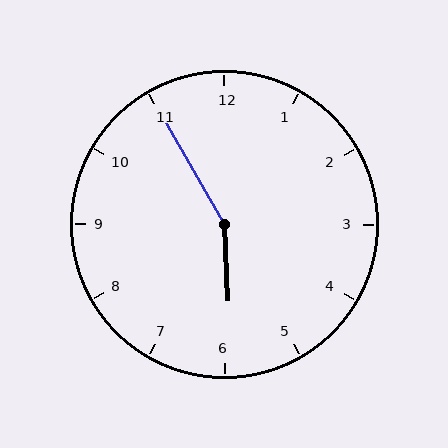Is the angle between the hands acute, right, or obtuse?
It is obtuse.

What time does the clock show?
5:55.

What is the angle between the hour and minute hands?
Approximately 152 degrees.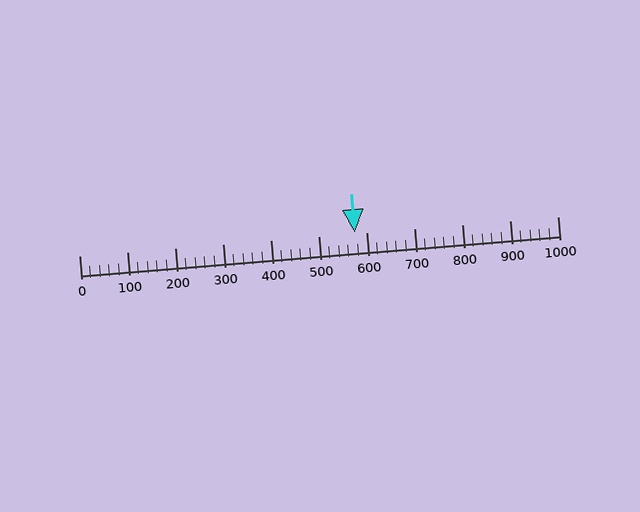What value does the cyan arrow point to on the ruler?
The cyan arrow points to approximately 575.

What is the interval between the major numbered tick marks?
The major tick marks are spaced 100 units apart.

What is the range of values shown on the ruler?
The ruler shows values from 0 to 1000.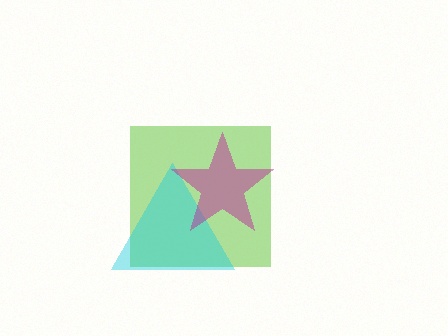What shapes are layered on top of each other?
The layered shapes are: a lime square, a cyan triangle, a magenta star.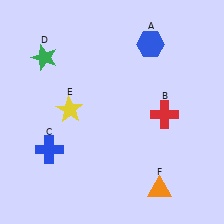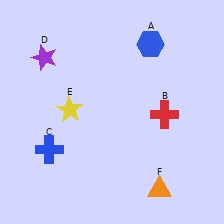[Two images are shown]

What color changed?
The star (D) changed from green in Image 1 to purple in Image 2.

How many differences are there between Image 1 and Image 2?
There is 1 difference between the two images.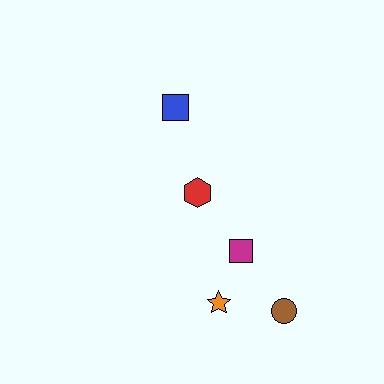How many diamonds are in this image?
There are no diamonds.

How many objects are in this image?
There are 5 objects.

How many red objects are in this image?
There is 1 red object.